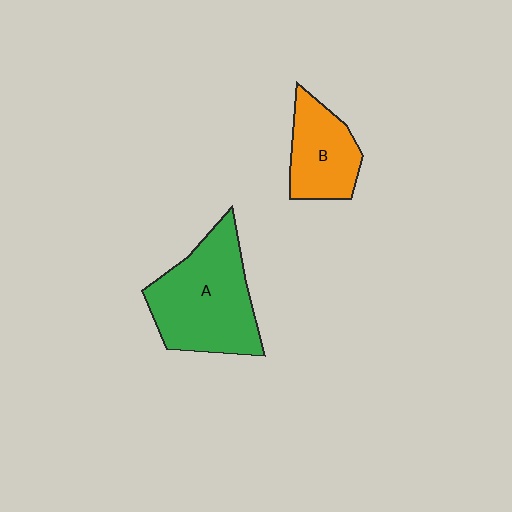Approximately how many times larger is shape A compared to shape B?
Approximately 1.7 times.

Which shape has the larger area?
Shape A (green).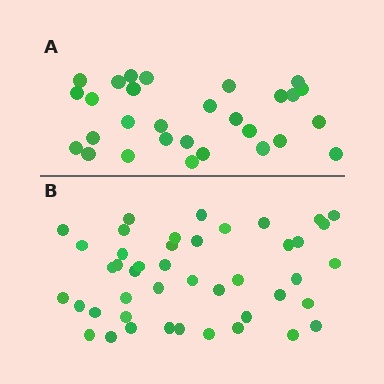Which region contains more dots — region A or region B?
Region B (the bottom region) has more dots.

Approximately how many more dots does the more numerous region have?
Region B has approximately 15 more dots than region A.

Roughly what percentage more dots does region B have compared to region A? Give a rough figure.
About 50% more.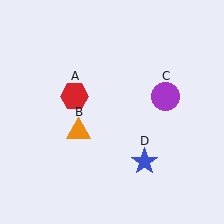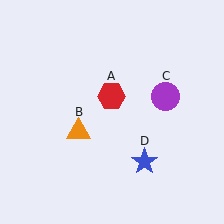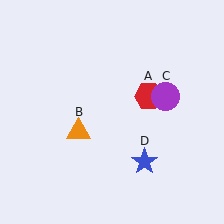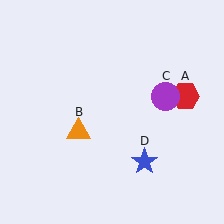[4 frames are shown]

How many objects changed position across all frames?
1 object changed position: red hexagon (object A).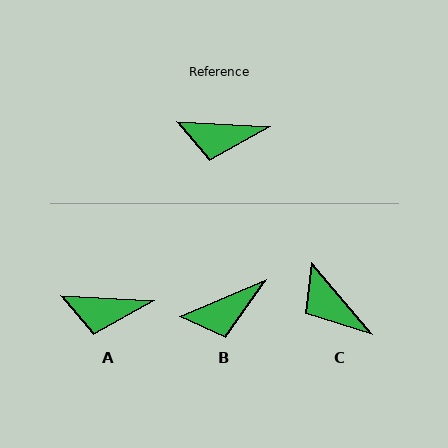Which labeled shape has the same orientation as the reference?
A.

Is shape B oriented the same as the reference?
No, it is off by about 26 degrees.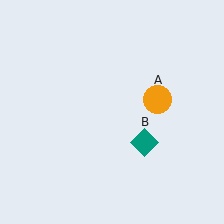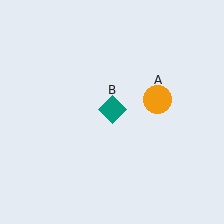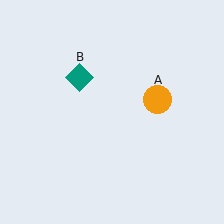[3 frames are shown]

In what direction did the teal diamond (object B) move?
The teal diamond (object B) moved up and to the left.